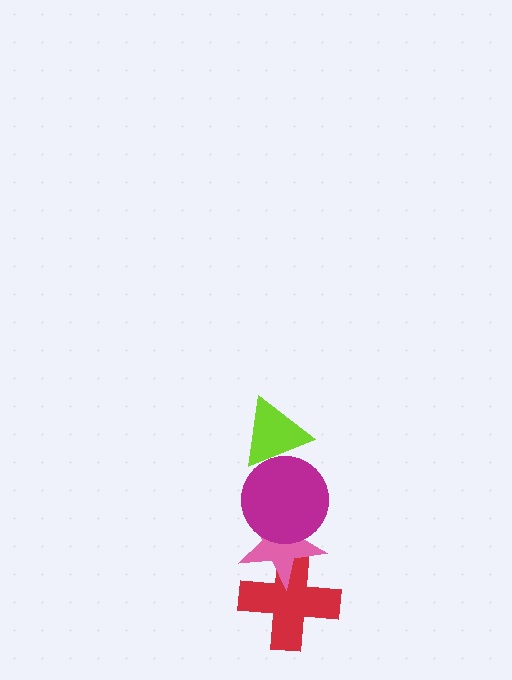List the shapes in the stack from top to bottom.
From top to bottom: the lime triangle, the magenta circle, the pink star, the red cross.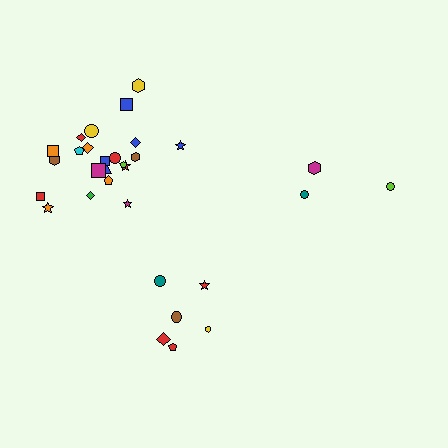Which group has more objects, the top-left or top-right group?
The top-left group.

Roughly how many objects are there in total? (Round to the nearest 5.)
Roughly 30 objects in total.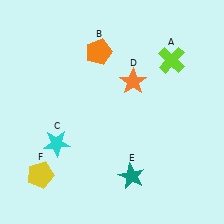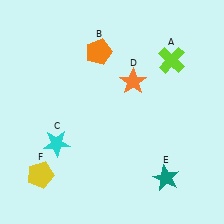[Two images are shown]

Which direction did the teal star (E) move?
The teal star (E) moved right.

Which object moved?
The teal star (E) moved right.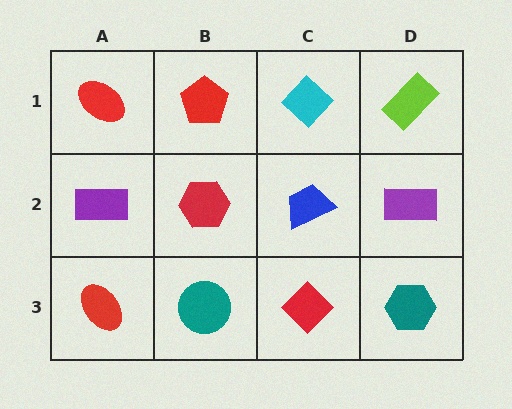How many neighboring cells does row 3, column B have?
3.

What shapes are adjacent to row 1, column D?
A purple rectangle (row 2, column D), a cyan diamond (row 1, column C).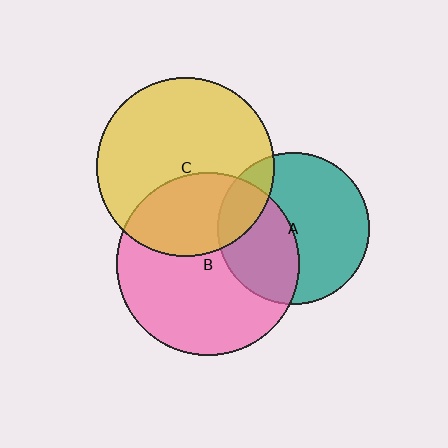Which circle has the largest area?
Circle B (pink).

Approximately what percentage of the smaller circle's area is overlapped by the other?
Approximately 35%.